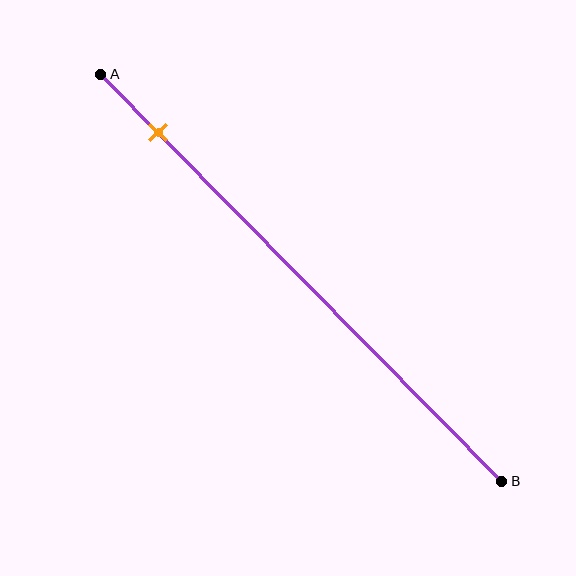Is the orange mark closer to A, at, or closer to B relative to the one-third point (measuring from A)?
The orange mark is closer to point A than the one-third point of segment AB.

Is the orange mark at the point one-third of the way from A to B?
No, the mark is at about 15% from A, not at the 33% one-third point.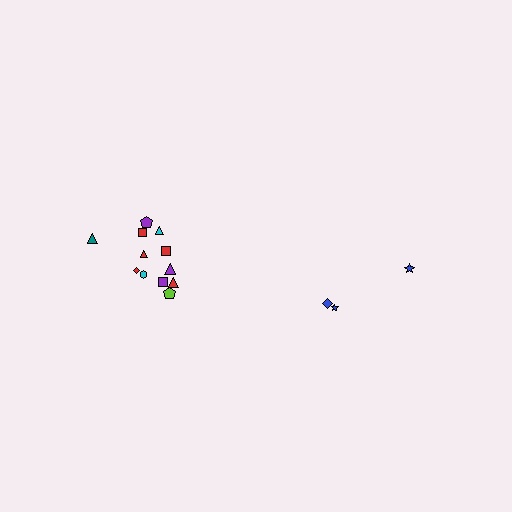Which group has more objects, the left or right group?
The left group.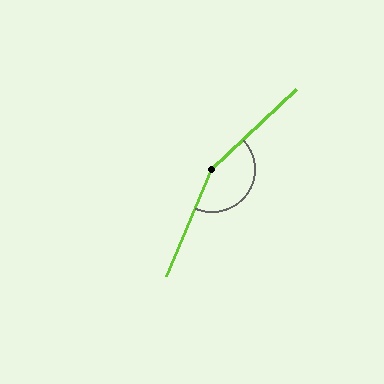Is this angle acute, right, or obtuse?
It is obtuse.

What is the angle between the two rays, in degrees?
Approximately 156 degrees.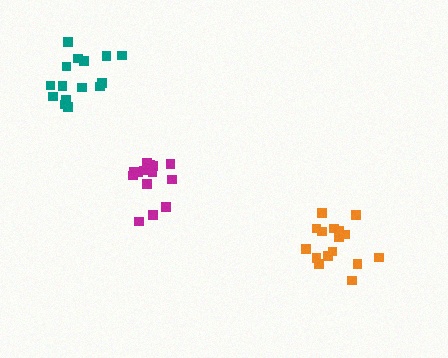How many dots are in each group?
Group 1: 14 dots, Group 2: 16 dots, Group 3: 15 dots (45 total).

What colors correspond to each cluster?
The clusters are colored: magenta, orange, teal.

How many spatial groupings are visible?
There are 3 spatial groupings.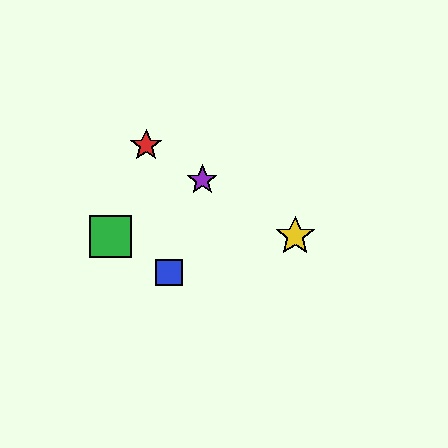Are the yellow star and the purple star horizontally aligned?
No, the yellow star is at y≈236 and the purple star is at y≈180.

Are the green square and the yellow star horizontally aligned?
Yes, both are at y≈236.